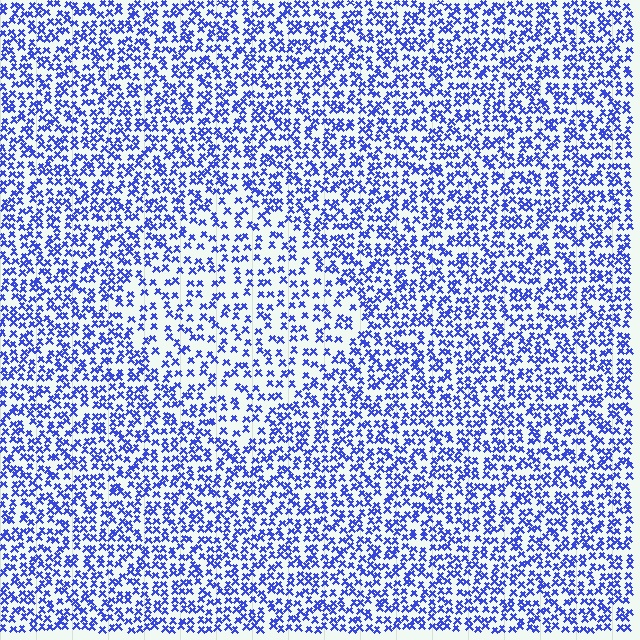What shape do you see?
I see a diamond.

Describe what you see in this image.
The image contains small blue elements arranged at two different densities. A diamond-shaped region is visible where the elements are less densely packed than the surrounding area.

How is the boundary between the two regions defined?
The boundary is defined by a change in element density (approximately 1.7x ratio). All elements are the same color, size, and shape.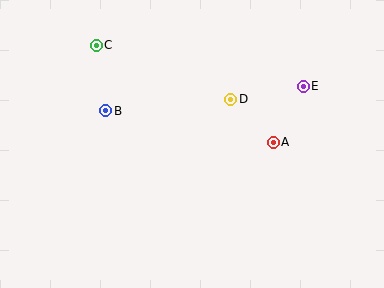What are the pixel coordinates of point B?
Point B is at (106, 111).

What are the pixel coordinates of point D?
Point D is at (231, 99).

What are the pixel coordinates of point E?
Point E is at (303, 86).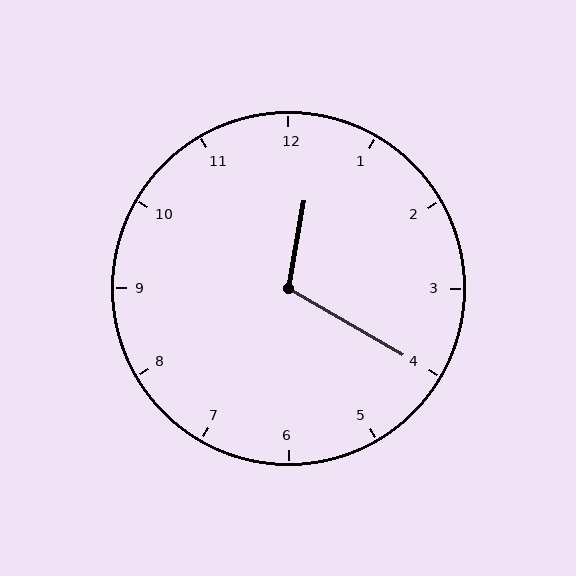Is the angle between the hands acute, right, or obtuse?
It is obtuse.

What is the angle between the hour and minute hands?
Approximately 110 degrees.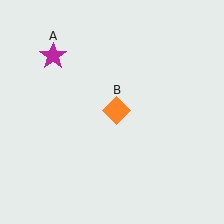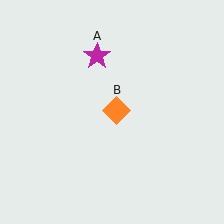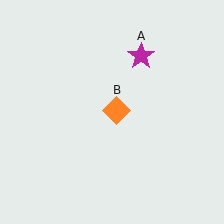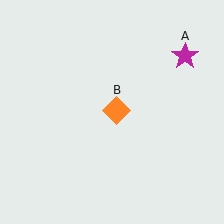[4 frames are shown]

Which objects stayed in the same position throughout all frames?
Orange diamond (object B) remained stationary.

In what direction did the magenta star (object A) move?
The magenta star (object A) moved right.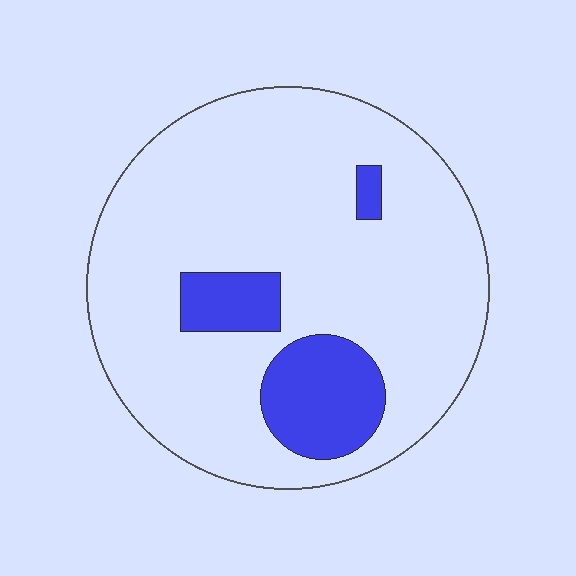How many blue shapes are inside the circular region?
3.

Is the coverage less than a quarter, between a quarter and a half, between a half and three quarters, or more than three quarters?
Less than a quarter.